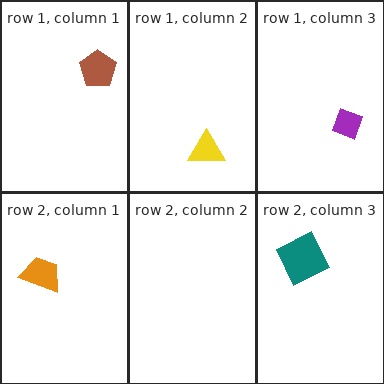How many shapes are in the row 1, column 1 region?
1.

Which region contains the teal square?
The row 2, column 3 region.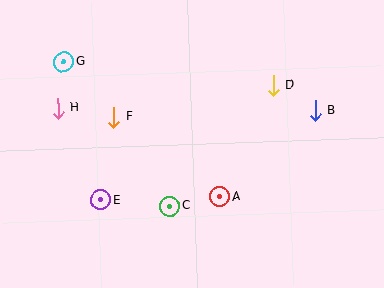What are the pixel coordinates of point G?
Point G is at (64, 62).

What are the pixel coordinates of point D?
Point D is at (273, 86).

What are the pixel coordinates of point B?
Point B is at (315, 110).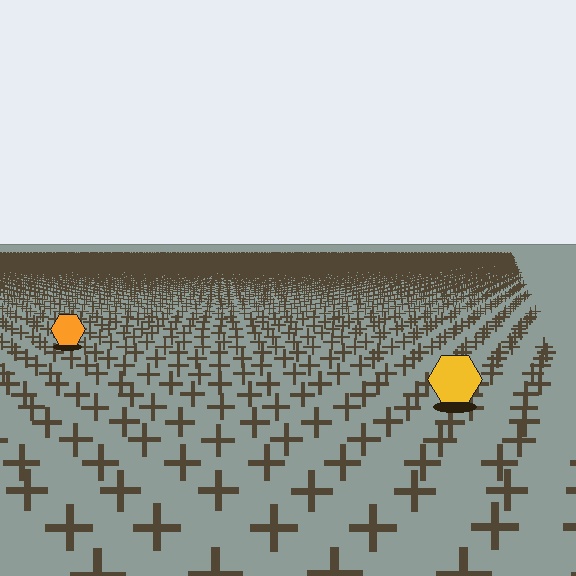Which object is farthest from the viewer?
The orange hexagon is farthest from the viewer. It appears smaller and the ground texture around it is denser.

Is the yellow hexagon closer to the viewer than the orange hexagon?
Yes. The yellow hexagon is closer — you can tell from the texture gradient: the ground texture is coarser near it.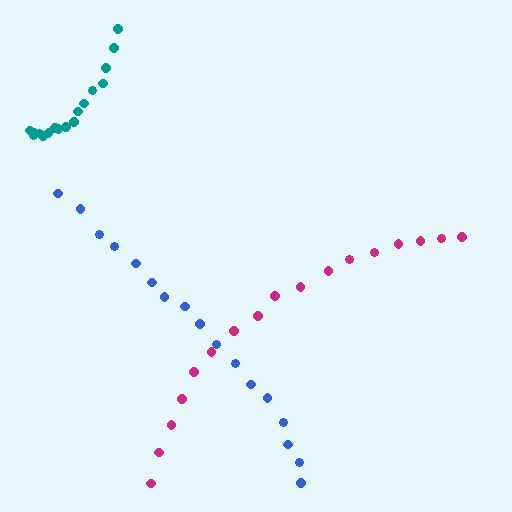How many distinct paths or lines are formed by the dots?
There are 3 distinct paths.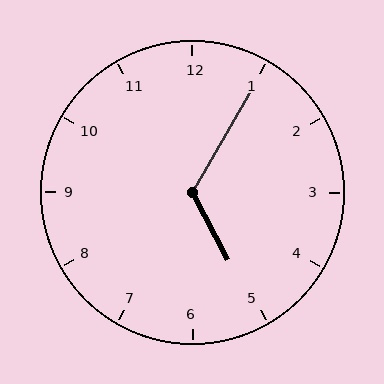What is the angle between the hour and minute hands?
Approximately 122 degrees.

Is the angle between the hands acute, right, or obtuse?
It is obtuse.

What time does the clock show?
5:05.